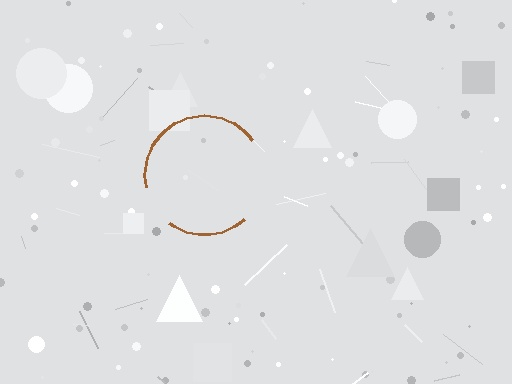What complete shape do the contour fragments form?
The contour fragments form a circle.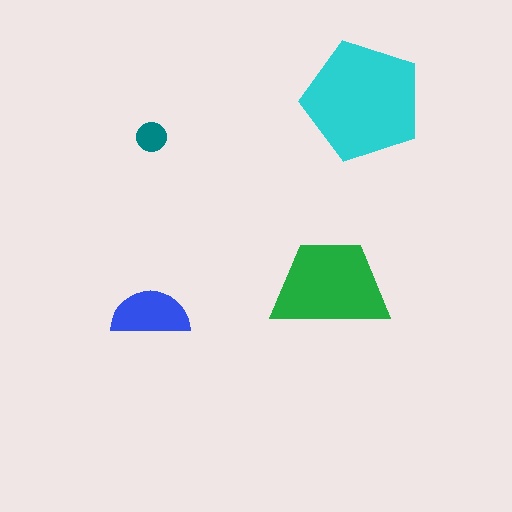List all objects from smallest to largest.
The teal circle, the blue semicircle, the green trapezoid, the cyan pentagon.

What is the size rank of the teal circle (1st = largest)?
4th.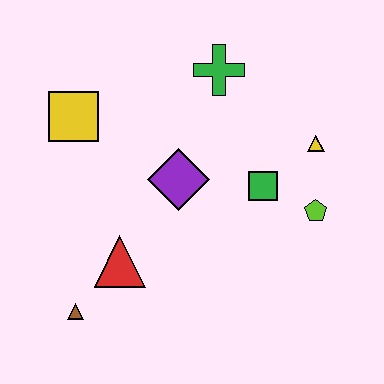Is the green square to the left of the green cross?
No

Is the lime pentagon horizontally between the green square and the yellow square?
No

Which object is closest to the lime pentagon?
The green square is closest to the lime pentagon.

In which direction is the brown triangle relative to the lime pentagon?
The brown triangle is to the left of the lime pentagon.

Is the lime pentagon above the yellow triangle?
No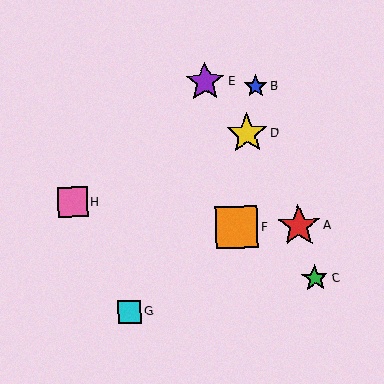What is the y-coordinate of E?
Object E is at y≈82.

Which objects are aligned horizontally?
Objects A, F are aligned horizontally.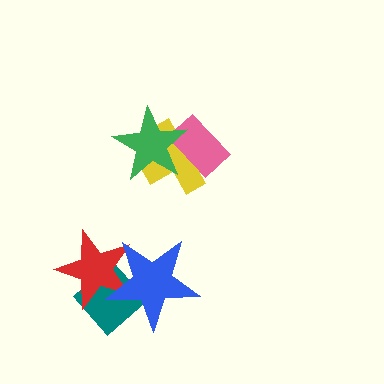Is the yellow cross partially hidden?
Yes, it is partially covered by another shape.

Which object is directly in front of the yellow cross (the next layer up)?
The pink rectangle is directly in front of the yellow cross.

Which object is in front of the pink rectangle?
The green star is in front of the pink rectangle.